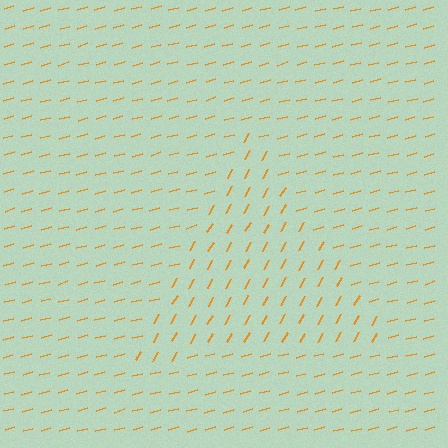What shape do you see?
I see a triangle.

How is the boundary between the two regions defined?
The boundary is defined purely by a change in line orientation (approximately 45 degrees difference). All lines are the same color and thickness.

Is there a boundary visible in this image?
Yes, there is a texture boundary formed by a change in line orientation.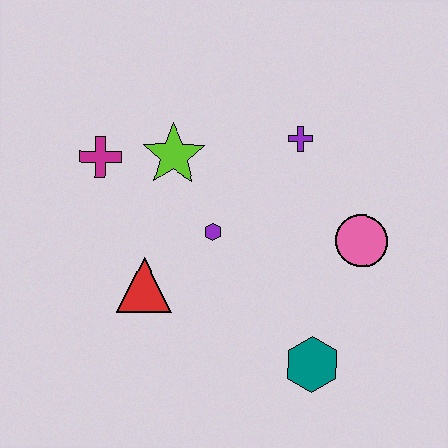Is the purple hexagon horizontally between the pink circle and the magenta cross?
Yes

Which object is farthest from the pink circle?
The magenta cross is farthest from the pink circle.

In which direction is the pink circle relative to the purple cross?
The pink circle is below the purple cross.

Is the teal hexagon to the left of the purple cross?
No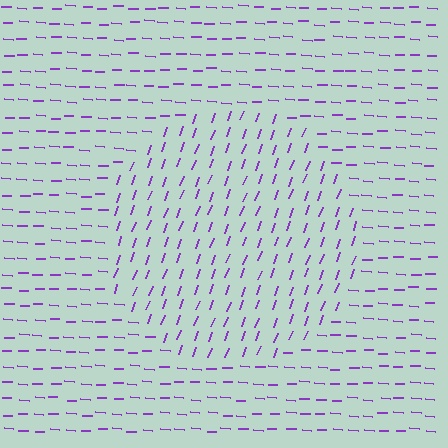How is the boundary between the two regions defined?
The boundary is defined purely by a change in line orientation (approximately 73 degrees difference). All lines are the same color and thickness.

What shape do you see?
I see a circle.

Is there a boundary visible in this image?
Yes, there is a texture boundary formed by a change in line orientation.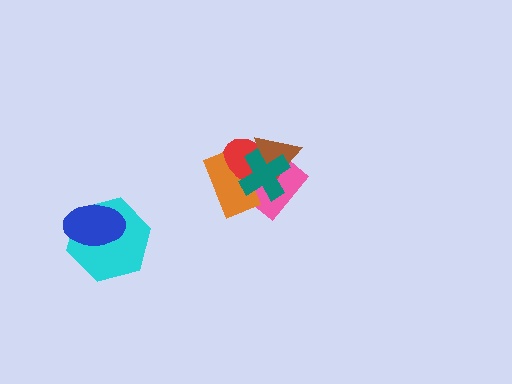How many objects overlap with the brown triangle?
4 objects overlap with the brown triangle.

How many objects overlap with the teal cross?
4 objects overlap with the teal cross.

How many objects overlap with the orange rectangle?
4 objects overlap with the orange rectangle.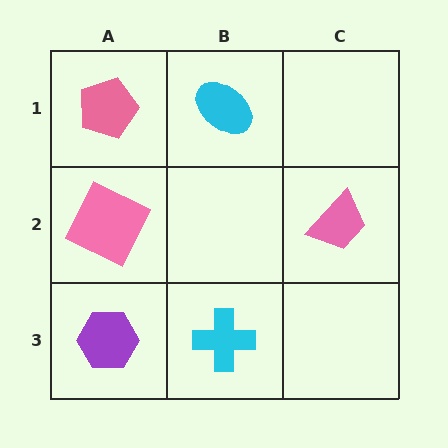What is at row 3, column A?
A purple hexagon.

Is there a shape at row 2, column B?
No, that cell is empty.